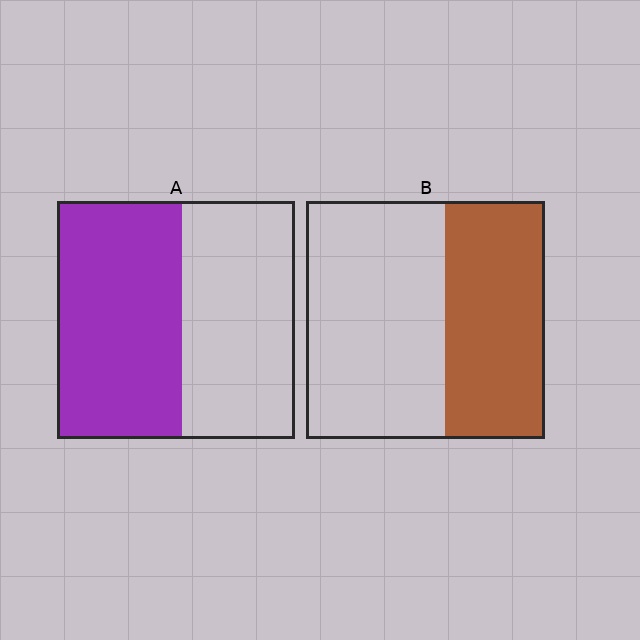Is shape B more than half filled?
No.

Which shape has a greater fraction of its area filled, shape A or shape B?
Shape A.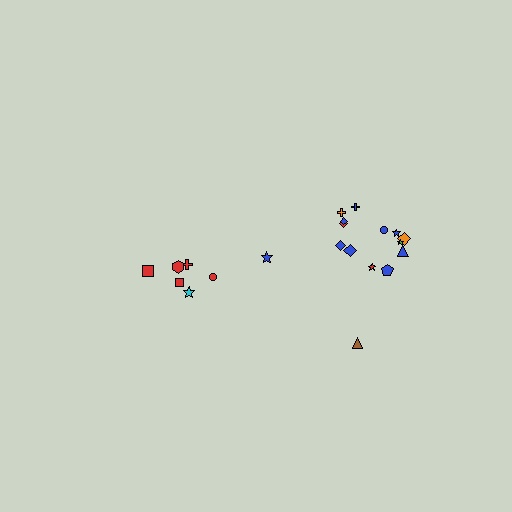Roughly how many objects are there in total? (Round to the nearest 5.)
Roughly 20 objects in total.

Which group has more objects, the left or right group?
The right group.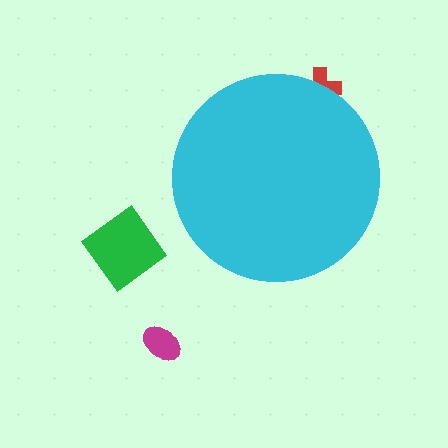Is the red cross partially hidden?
Yes, the red cross is partially hidden behind the cyan circle.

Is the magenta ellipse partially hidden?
No, the magenta ellipse is fully visible.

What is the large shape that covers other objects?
A cyan circle.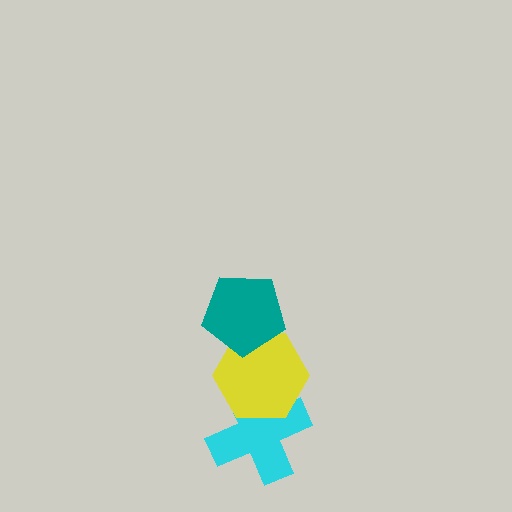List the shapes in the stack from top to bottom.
From top to bottom: the teal pentagon, the yellow hexagon, the cyan cross.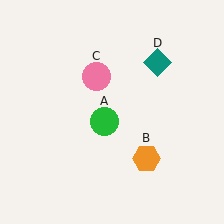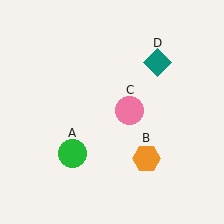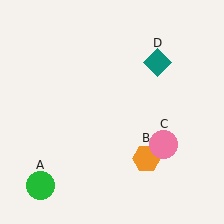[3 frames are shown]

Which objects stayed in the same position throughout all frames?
Orange hexagon (object B) and teal diamond (object D) remained stationary.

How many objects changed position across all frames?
2 objects changed position: green circle (object A), pink circle (object C).